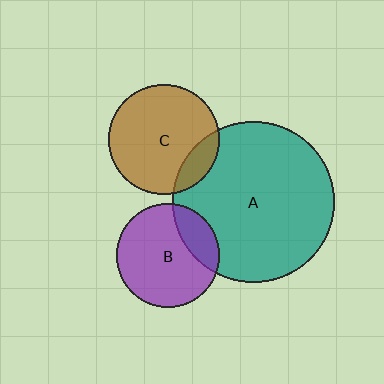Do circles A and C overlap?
Yes.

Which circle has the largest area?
Circle A (teal).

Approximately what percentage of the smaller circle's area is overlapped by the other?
Approximately 15%.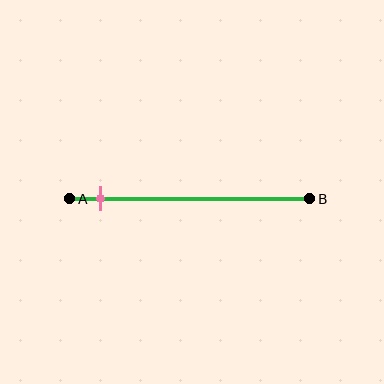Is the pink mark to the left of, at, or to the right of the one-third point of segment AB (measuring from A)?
The pink mark is to the left of the one-third point of segment AB.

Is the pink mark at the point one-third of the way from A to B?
No, the mark is at about 15% from A, not at the 33% one-third point.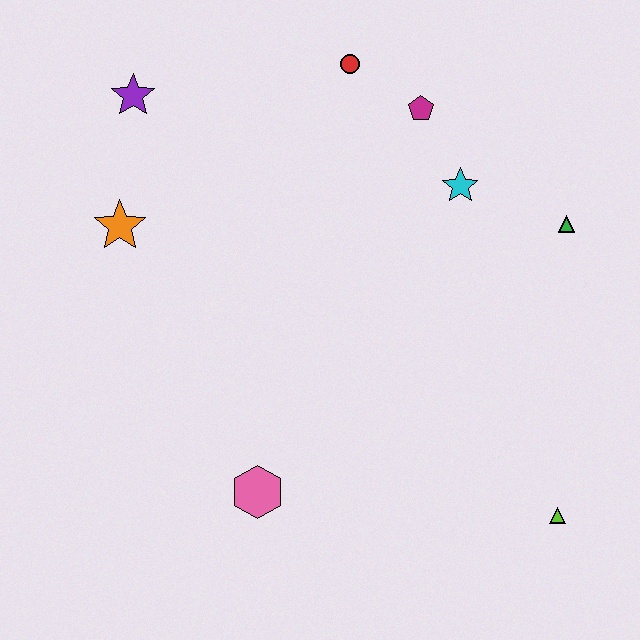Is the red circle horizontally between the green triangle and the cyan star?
No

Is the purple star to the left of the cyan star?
Yes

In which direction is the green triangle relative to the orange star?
The green triangle is to the right of the orange star.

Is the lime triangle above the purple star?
No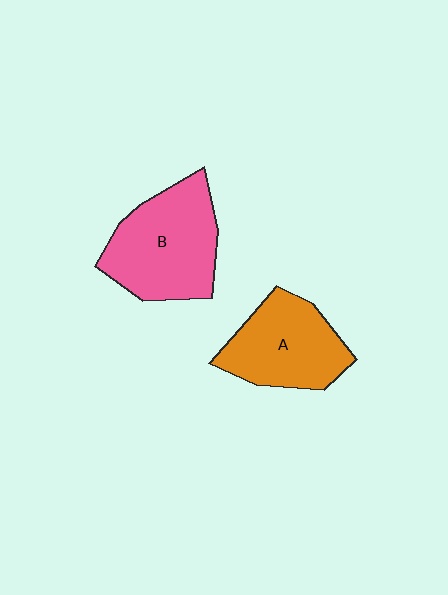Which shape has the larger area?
Shape B (pink).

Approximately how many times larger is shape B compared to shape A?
Approximately 1.2 times.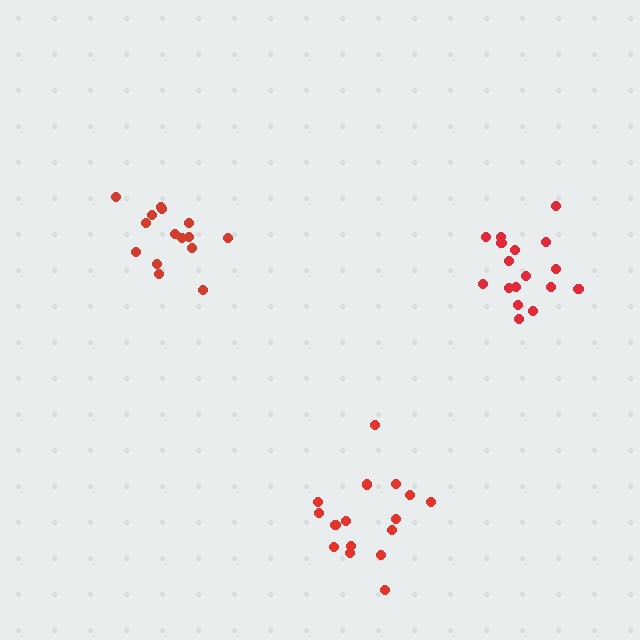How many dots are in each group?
Group 1: 17 dots, Group 2: 15 dots, Group 3: 16 dots (48 total).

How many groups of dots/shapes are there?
There are 3 groups.